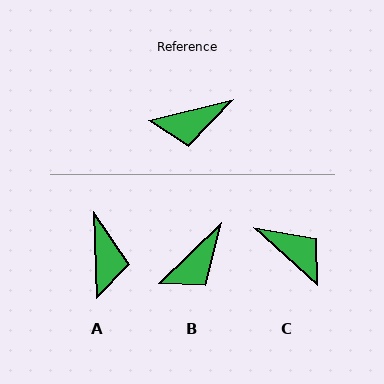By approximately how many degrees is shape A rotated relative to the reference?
Approximately 78 degrees counter-clockwise.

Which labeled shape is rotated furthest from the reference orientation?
C, about 124 degrees away.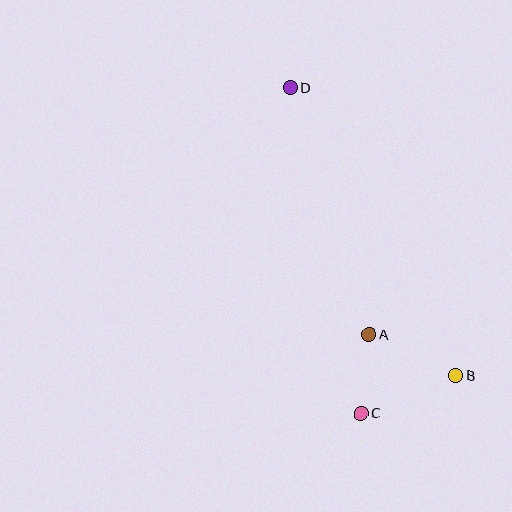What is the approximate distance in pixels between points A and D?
The distance between A and D is approximately 260 pixels.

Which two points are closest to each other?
Points A and C are closest to each other.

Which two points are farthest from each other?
Points C and D are farthest from each other.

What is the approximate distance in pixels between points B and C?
The distance between B and C is approximately 102 pixels.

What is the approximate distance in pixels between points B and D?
The distance between B and D is approximately 332 pixels.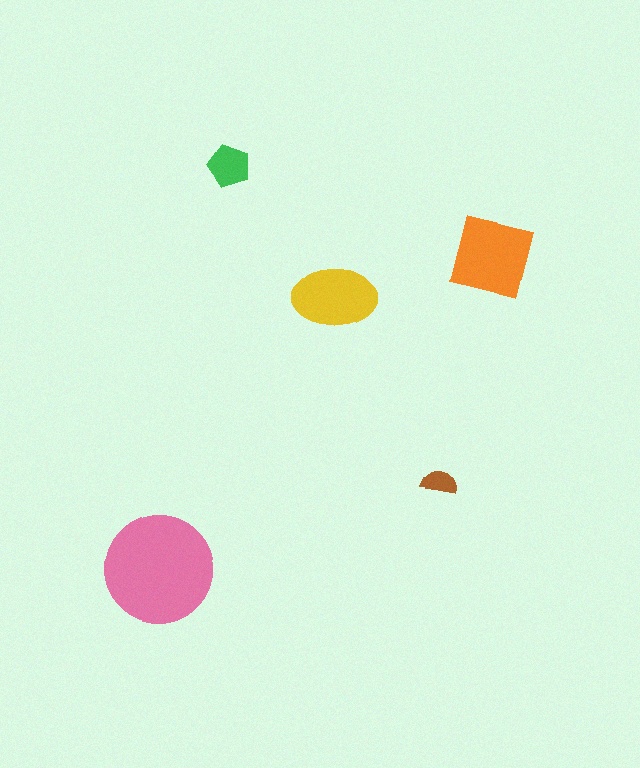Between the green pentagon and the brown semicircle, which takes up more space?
The green pentagon.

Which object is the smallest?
The brown semicircle.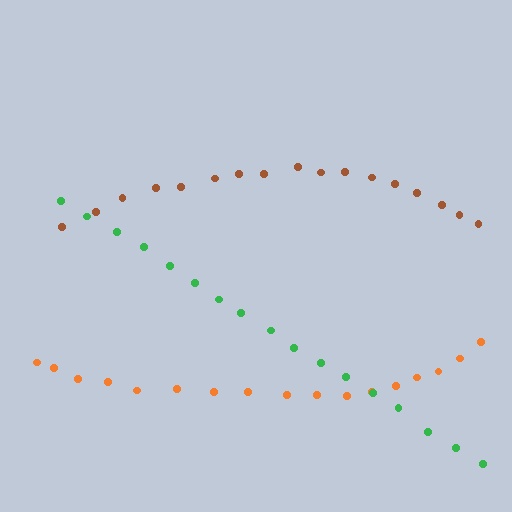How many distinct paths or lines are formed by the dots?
There are 3 distinct paths.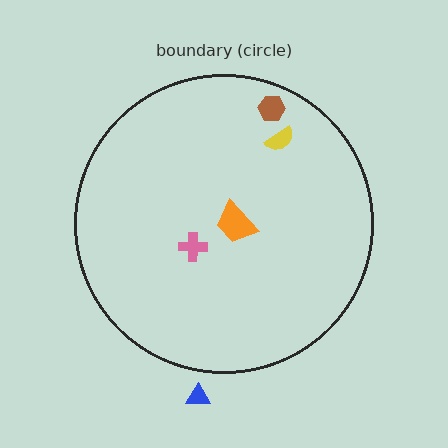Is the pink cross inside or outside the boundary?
Inside.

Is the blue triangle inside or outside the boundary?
Outside.